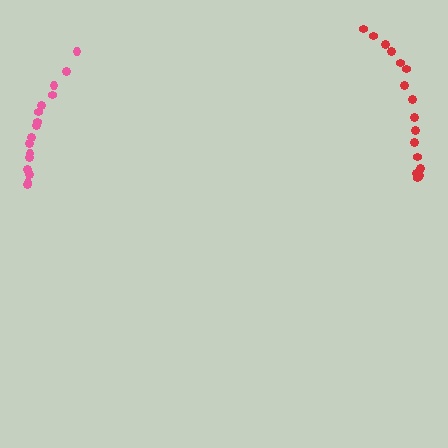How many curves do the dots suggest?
There are 2 distinct paths.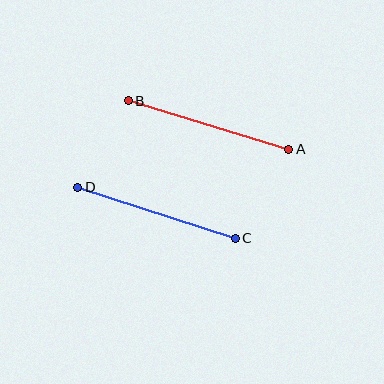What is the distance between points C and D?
The distance is approximately 165 pixels.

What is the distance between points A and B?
The distance is approximately 167 pixels.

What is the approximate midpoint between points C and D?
The midpoint is at approximately (157, 213) pixels.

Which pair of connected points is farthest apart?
Points A and B are farthest apart.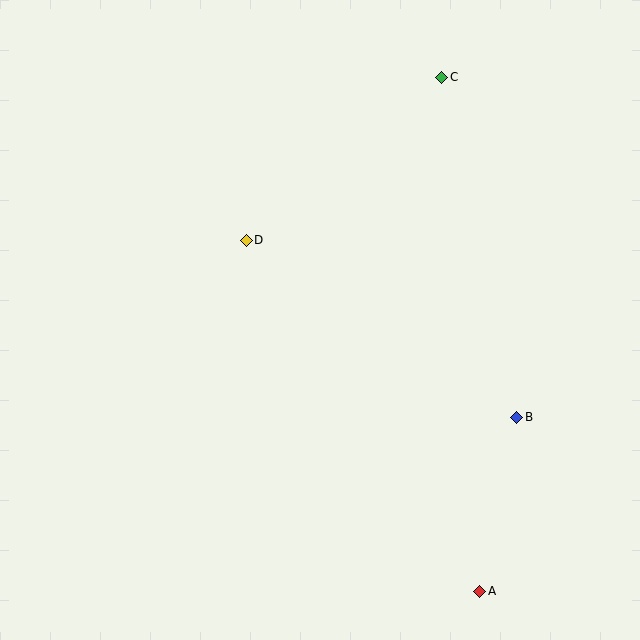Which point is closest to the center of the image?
Point D at (246, 240) is closest to the center.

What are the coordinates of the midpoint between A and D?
The midpoint between A and D is at (363, 416).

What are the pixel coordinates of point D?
Point D is at (246, 240).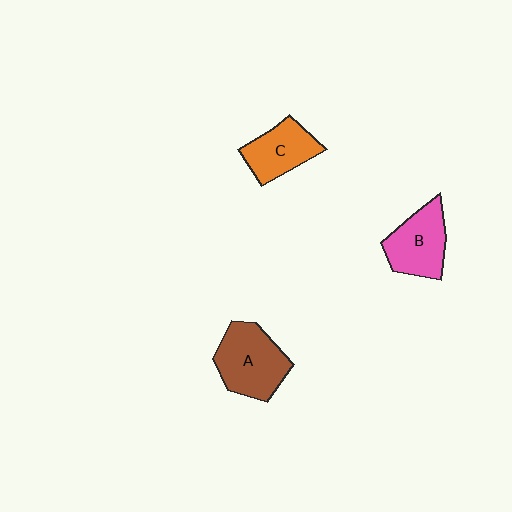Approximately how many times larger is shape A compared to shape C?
Approximately 1.3 times.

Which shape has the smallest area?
Shape C (orange).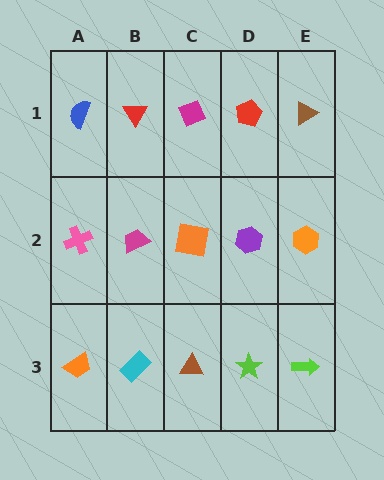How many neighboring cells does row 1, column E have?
2.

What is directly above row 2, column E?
A brown triangle.